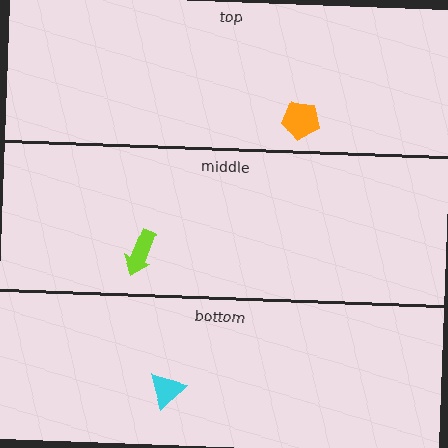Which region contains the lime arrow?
The middle region.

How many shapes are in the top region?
1.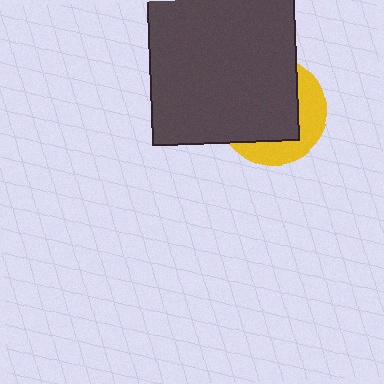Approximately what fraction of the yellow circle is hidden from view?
Roughly 65% of the yellow circle is hidden behind the dark gray rectangle.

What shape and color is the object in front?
The object in front is a dark gray rectangle.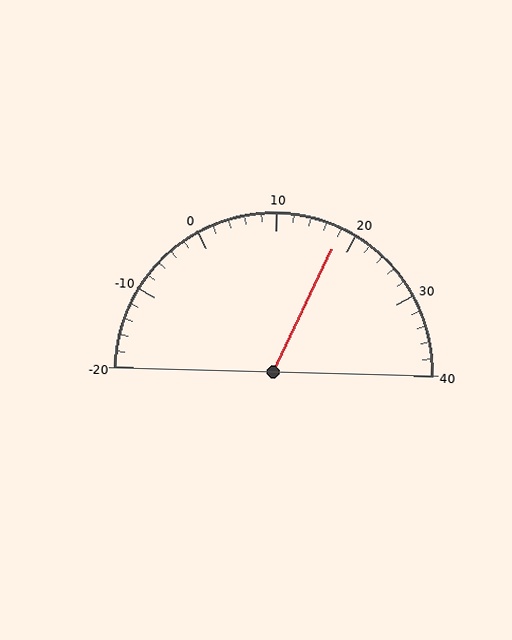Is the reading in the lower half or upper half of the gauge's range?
The reading is in the upper half of the range (-20 to 40).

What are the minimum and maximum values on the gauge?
The gauge ranges from -20 to 40.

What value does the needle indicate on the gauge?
The needle indicates approximately 18.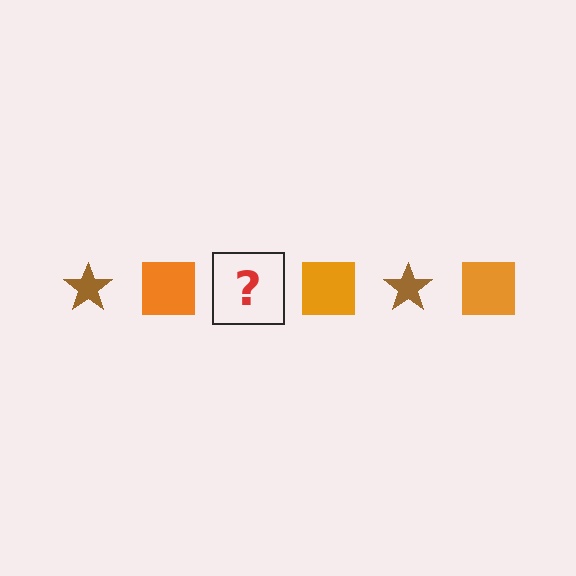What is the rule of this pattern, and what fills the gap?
The rule is that the pattern alternates between brown star and orange square. The gap should be filled with a brown star.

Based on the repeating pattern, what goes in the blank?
The blank should be a brown star.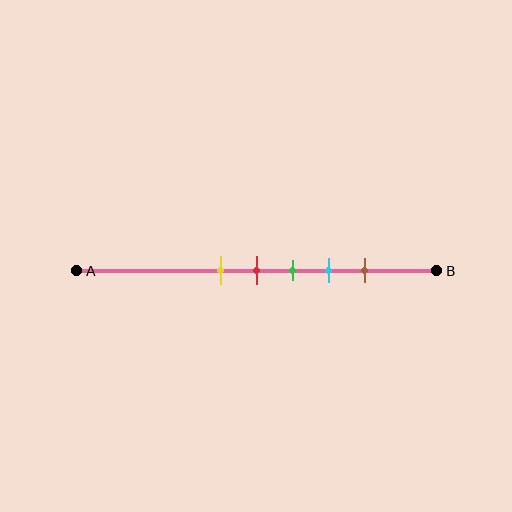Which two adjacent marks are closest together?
The yellow and red marks are the closest adjacent pair.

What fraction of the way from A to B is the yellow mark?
The yellow mark is approximately 40% (0.4) of the way from A to B.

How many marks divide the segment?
There are 5 marks dividing the segment.